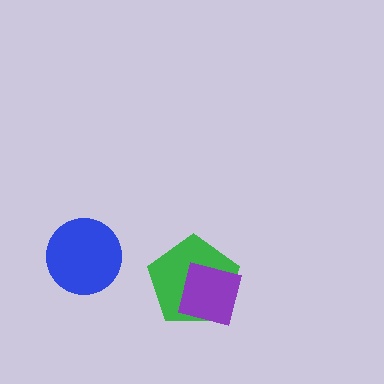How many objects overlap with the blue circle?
0 objects overlap with the blue circle.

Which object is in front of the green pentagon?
The purple square is in front of the green pentagon.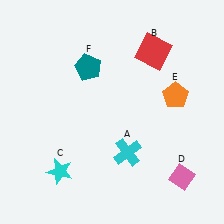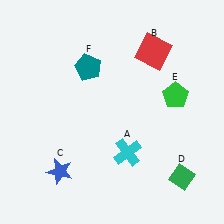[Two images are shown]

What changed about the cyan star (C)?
In Image 1, C is cyan. In Image 2, it changed to blue.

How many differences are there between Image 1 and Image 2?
There are 3 differences between the two images.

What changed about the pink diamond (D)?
In Image 1, D is pink. In Image 2, it changed to green.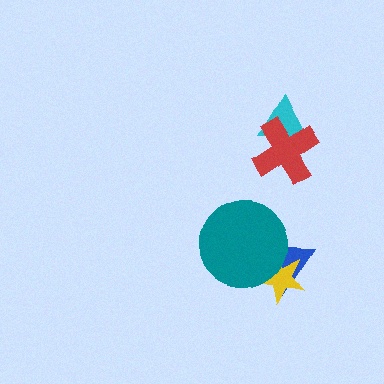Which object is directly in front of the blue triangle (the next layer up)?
The yellow star is directly in front of the blue triangle.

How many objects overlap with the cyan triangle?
1 object overlaps with the cyan triangle.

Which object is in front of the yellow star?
The teal circle is in front of the yellow star.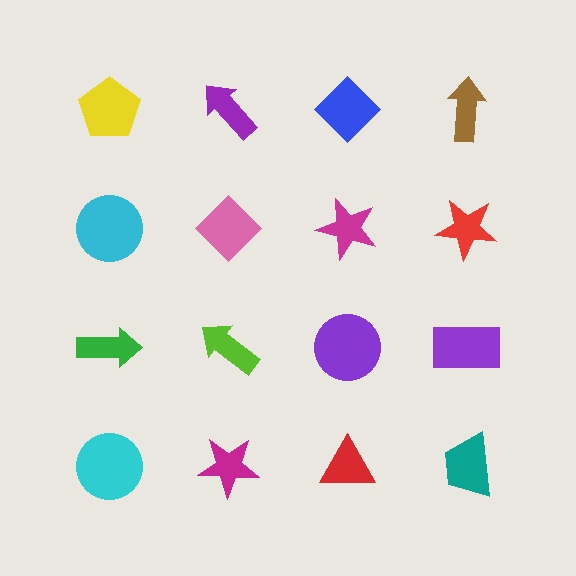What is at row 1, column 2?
A purple arrow.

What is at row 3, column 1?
A green arrow.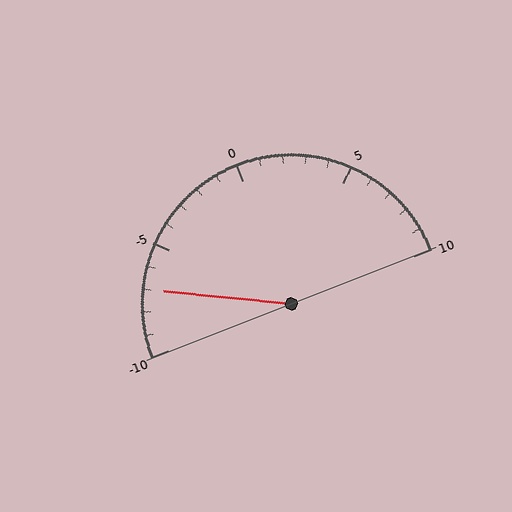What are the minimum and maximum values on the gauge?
The gauge ranges from -10 to 10.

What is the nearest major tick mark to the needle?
The nearest major tick mark is -5.